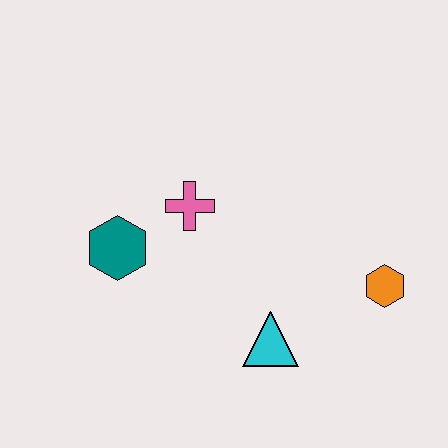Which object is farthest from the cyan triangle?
The teal hexagon is farthest from the cyan triangle.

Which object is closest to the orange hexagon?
The cyan triangle is closest to the orange hexagon.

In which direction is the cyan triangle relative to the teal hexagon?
The cyan triangle is to the right of the teal hexagon.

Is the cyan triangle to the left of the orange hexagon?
Yes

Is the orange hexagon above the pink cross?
No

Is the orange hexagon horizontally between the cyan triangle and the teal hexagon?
No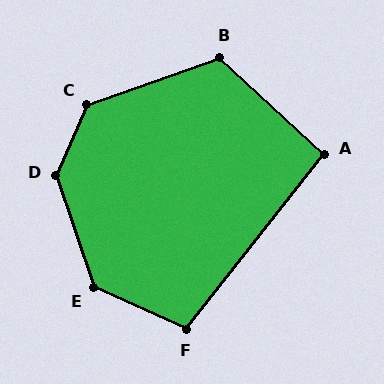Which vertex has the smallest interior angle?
A, at approximately 95 degrees.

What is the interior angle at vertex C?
Approximately 133 degrees (obtuse).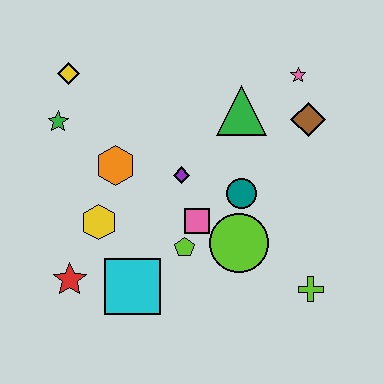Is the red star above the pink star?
No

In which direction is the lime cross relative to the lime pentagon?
The lime cross is to the right of the lime pentagon.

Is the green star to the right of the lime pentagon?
No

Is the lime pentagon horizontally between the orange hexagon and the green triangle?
Yes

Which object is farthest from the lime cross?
The yellow diamond is farthest from the lime cross.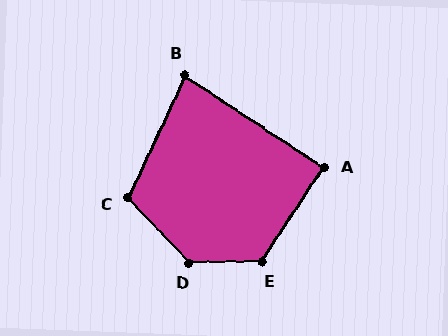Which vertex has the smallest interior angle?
B, at approximately 81 degrees.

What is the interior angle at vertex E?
Approximately 125 degrees (obtuse).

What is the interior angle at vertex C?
Approximately 111 degrees (obtuse).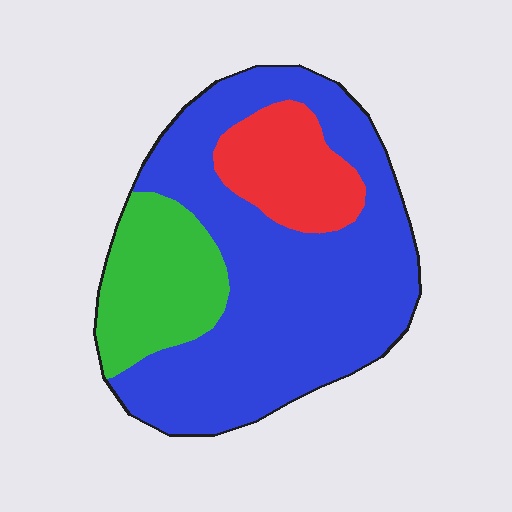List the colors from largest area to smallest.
From largest to smallest: blue, green, red.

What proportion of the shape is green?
Green takes up about one fifth (1/5) of the shape.